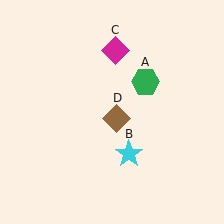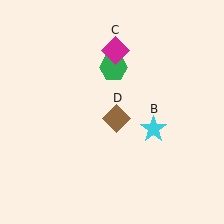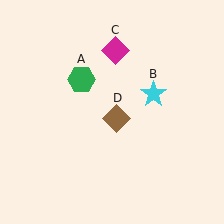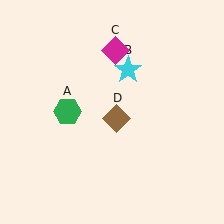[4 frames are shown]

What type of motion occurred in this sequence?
The green hexagon (object A), cyan star (object B) rotated counterclockwise around the center of the scene.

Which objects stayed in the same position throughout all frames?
Magenta diamond (object C) and brown diamond (object D) remained stationary.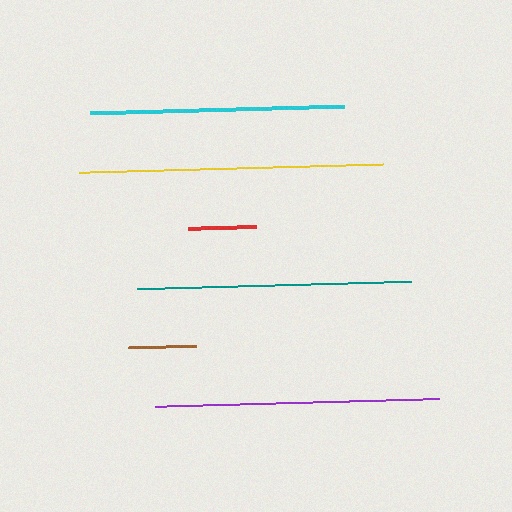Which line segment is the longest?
The yellow line is the longest at approximately 303 pixels.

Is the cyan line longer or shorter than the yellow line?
The yellow line is longer than the cyan line.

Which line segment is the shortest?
The brown line is the shortest at approximately 68 pixels.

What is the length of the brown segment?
The brown segment is approximately 68 pixels long.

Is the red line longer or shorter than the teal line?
The teal line is longer than the red line.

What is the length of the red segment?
The red segment is approximately 68 pixels long.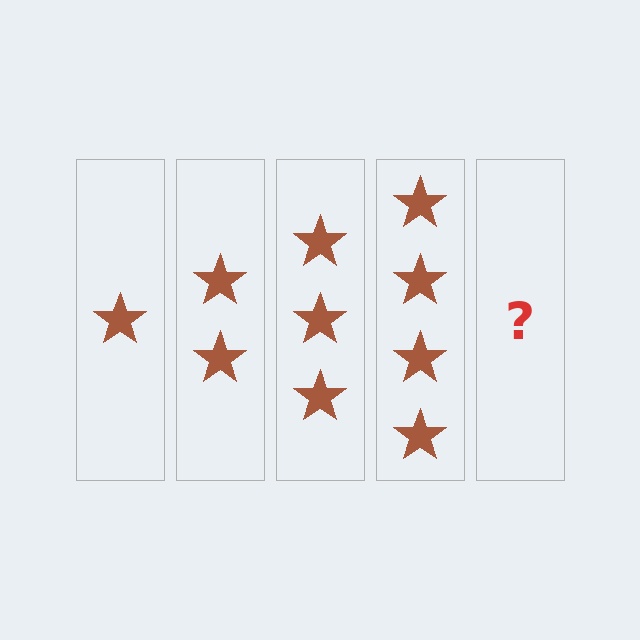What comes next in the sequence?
The next element should be 5 stars.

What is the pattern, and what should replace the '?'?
The pattern is that each step adds one more star. The '?' should be 5 stars.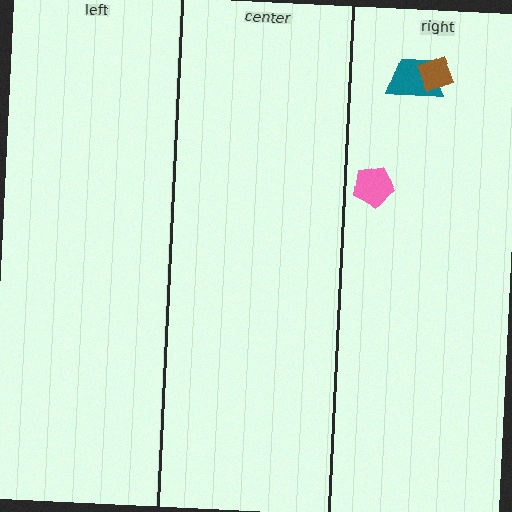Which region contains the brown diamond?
The right region.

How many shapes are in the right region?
3.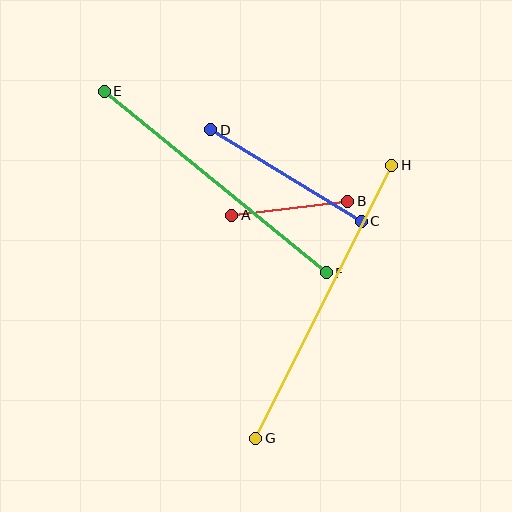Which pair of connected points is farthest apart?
Points G and H are farthest apart.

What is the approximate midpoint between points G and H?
The midpoint is at approximately (324, 302) pixels.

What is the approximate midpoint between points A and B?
The midpoint is at approximately (290, 208) pixels.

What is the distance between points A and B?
The distance is approximately 116 pixels.